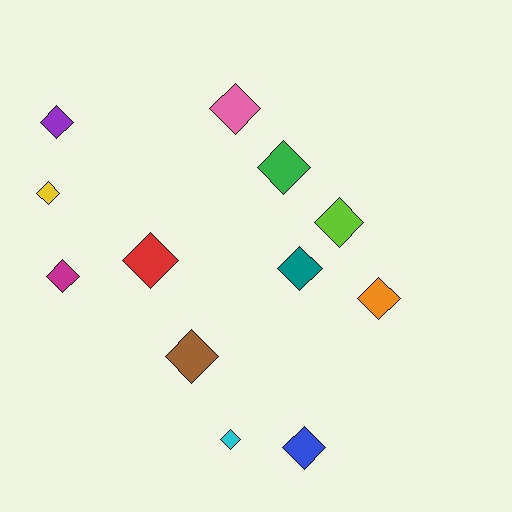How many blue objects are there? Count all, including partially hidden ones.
There is 1 blue object.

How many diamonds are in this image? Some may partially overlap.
There are 12 diamonds.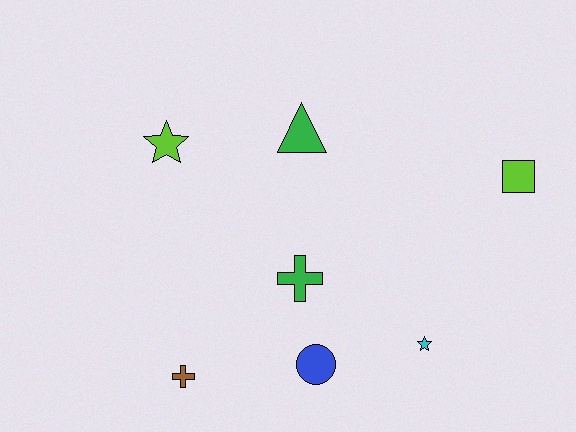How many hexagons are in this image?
There are no hexagons.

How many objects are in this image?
There are 7 objects.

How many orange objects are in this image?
There are no orange objects.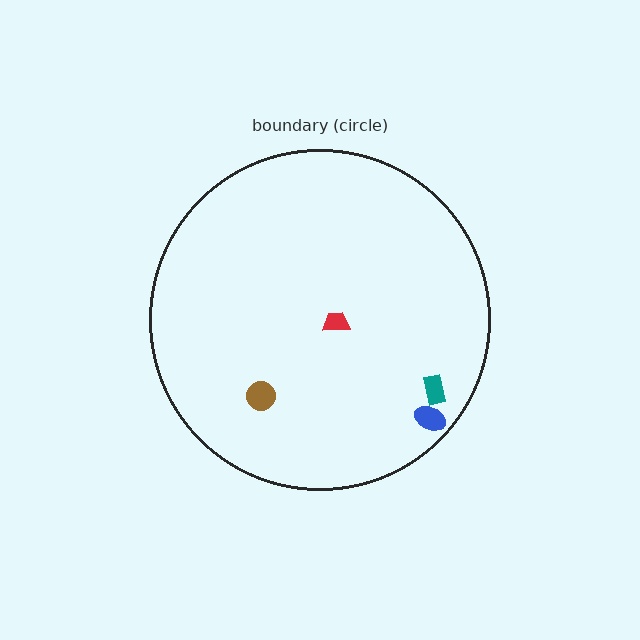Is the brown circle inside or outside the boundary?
Inside.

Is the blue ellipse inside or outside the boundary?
Inside.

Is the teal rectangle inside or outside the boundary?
Inside.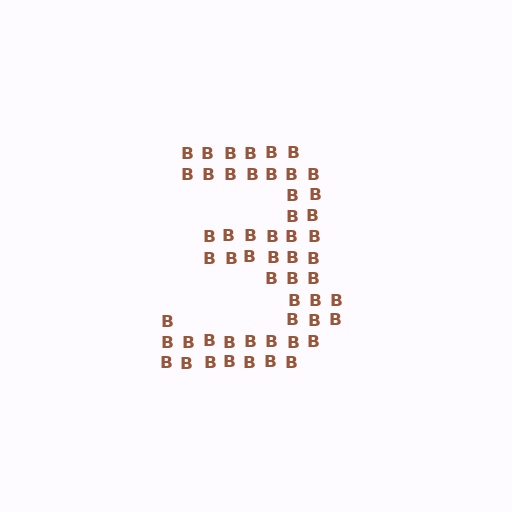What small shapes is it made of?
It is made of small letter B's.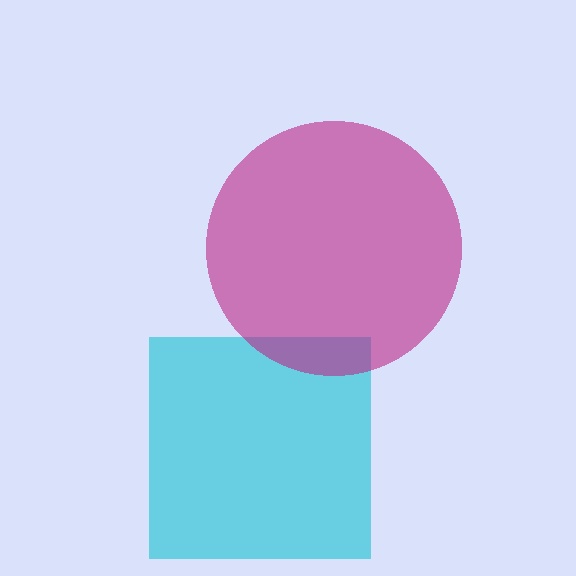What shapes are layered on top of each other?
The layered shapes are: a cyan square, a magenta circle.